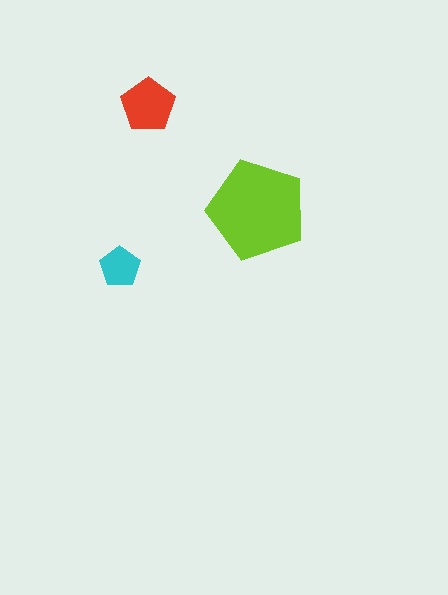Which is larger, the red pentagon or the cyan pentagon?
The red one.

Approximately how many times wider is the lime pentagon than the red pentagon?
About 2 times wider.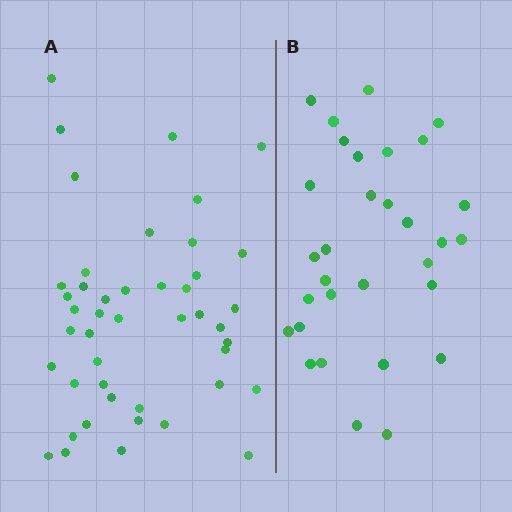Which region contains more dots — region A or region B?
Region A (the left region) has more dots.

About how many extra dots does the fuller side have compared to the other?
Region A has approximately 15 more dots than region B.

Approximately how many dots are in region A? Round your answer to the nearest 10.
About 40 dots. (The exact count is 45, which rounds to 40.)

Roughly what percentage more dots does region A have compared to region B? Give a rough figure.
About 45% more.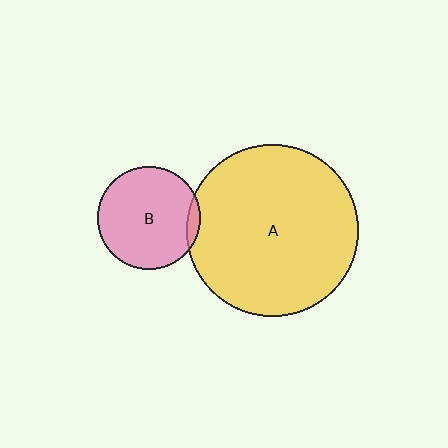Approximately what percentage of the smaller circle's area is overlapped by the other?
Approximately 5%.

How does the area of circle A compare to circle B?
Approximately 2.8 times.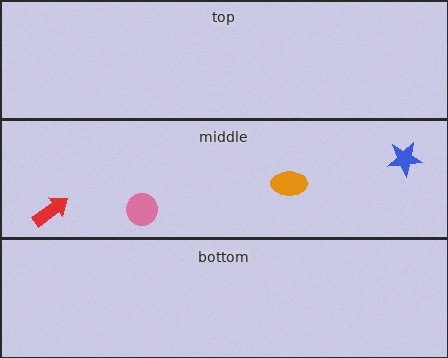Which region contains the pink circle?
The middle region.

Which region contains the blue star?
The middle region.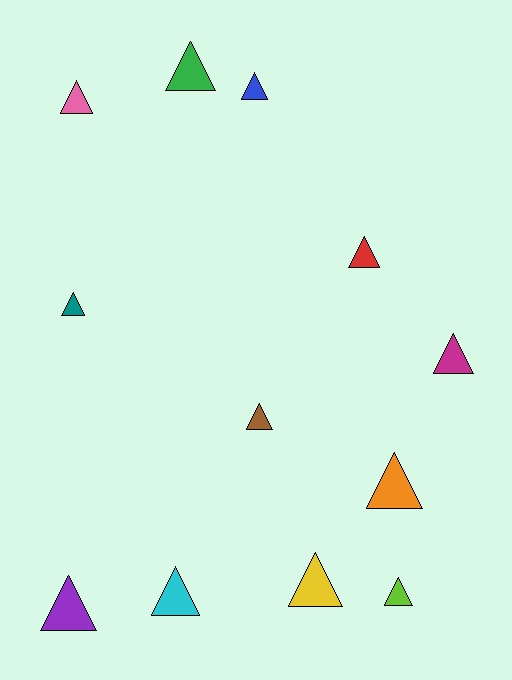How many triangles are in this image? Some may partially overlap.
There are 12 triangles.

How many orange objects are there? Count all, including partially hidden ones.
There is 1 orange object.